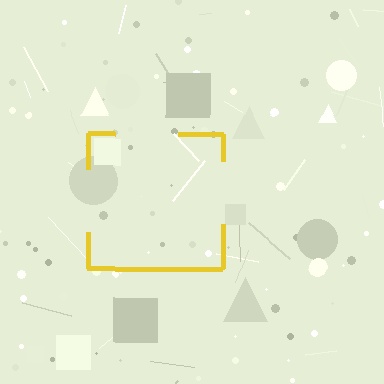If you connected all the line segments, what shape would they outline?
They would outline a square.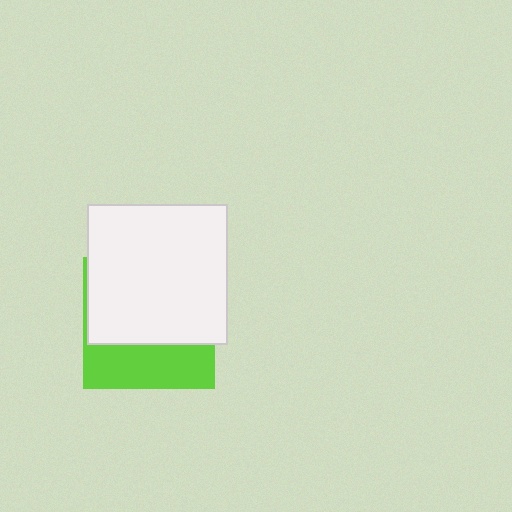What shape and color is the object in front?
The object in front is a white square.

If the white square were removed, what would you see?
You would see the complete lime square.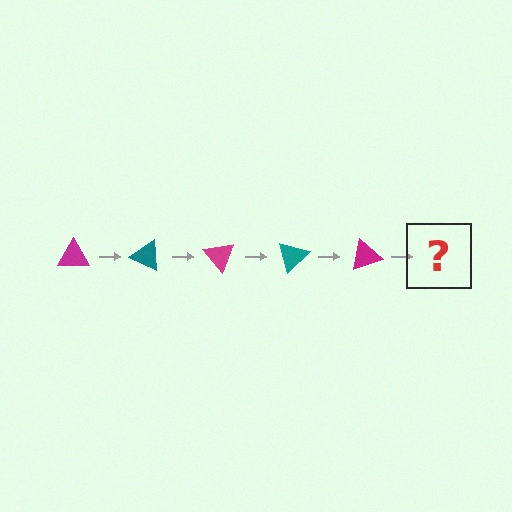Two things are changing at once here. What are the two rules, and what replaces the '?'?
The two rules are that it rotates 25 degrees each step and the color cycles through magenta and teal. The '?' should be a teal triangle, rotated 125 degrees from the start.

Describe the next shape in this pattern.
It should be a teal triangle, rotated 125 degrees from the start.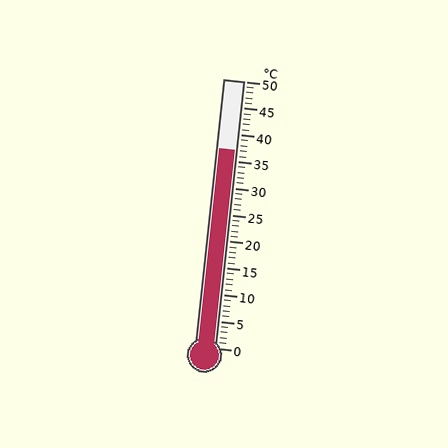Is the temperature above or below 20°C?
The temperature is above 20°C.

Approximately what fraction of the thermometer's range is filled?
The thermometer is filled to approximately 75% of its range.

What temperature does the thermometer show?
The thermometer shows approximately 37°C.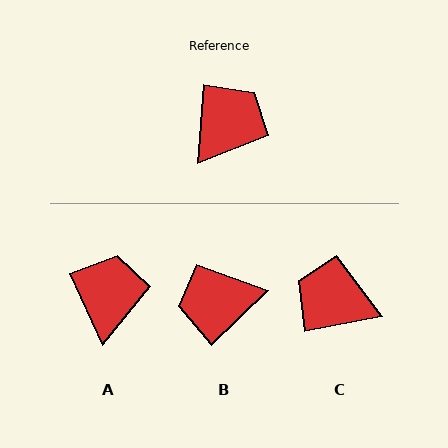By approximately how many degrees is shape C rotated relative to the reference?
Approximately 106 degrees counter-clockwise.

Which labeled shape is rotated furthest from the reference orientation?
B, about 139 degrees away.